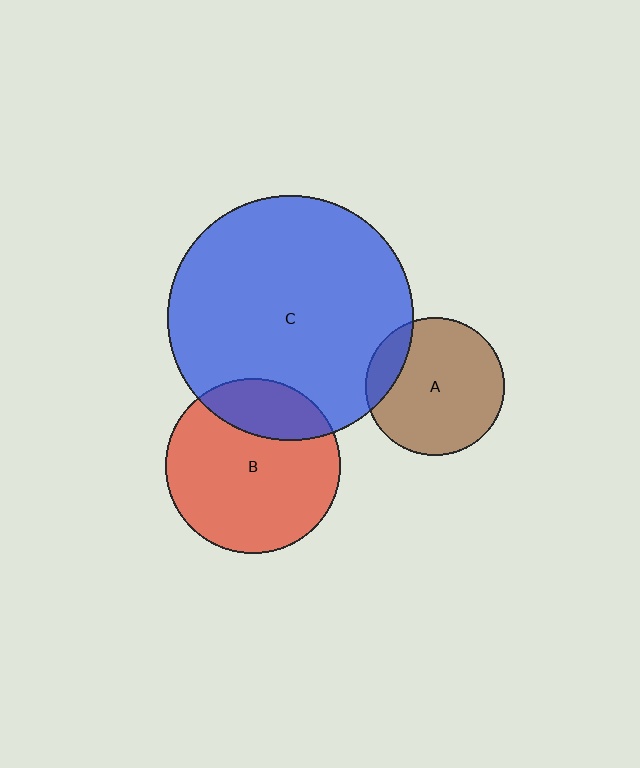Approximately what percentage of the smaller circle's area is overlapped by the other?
Approximately 15%.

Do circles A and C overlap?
Yes.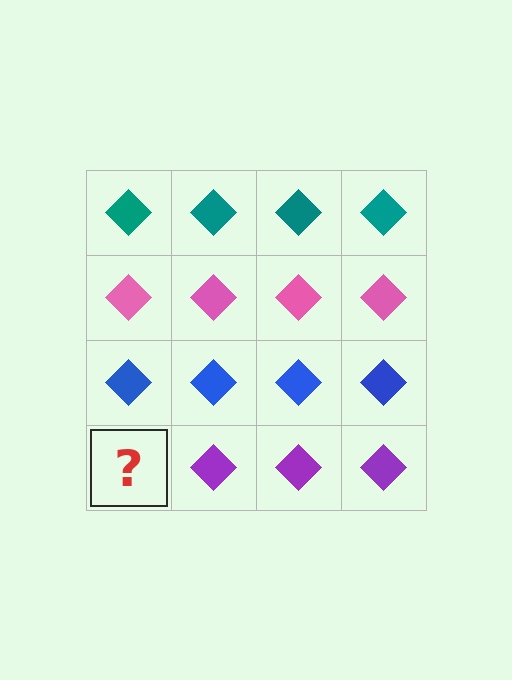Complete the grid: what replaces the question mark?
The question mark should be replaced with a purple diamond.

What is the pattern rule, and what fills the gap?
The rule is that each row has a consistent color. The gap should be filled with a purple diamond.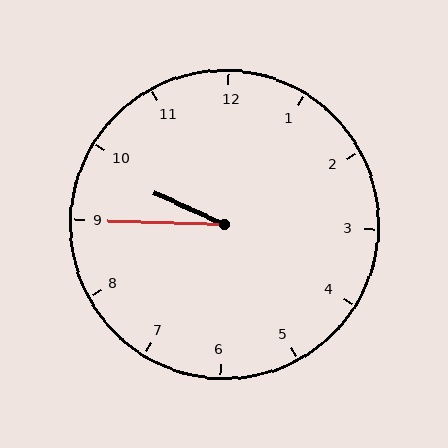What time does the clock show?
9:45.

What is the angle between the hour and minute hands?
Approximately 22 degrees.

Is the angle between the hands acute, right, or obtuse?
It is acute.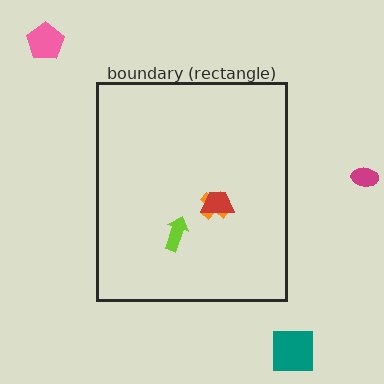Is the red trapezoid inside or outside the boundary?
Inside.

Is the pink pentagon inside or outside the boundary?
Outside.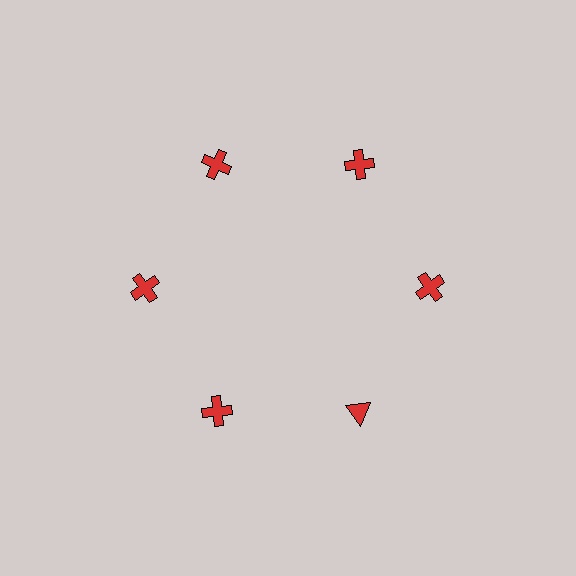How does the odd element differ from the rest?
It has a different shape: triangle instead of cross.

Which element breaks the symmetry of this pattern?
The red triangle at roughly the 5 o'clock position breaks the symmetry. All other shapes are red crosses.